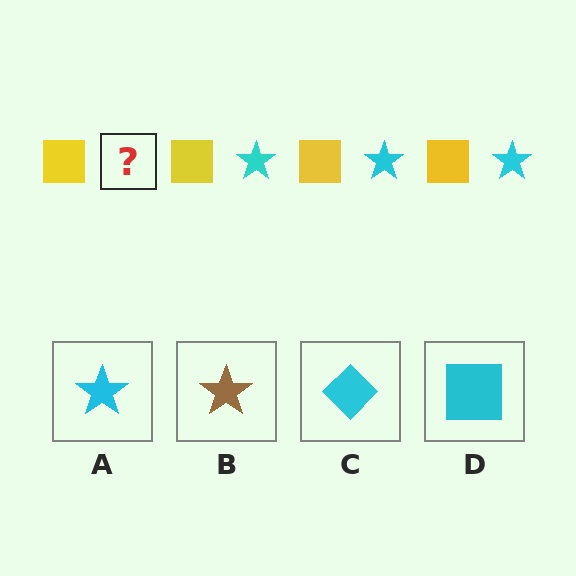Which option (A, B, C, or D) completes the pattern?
A.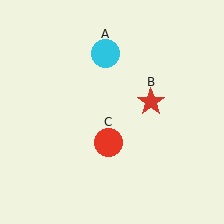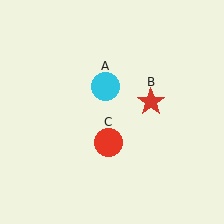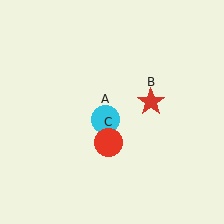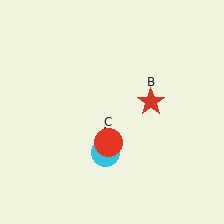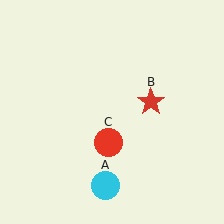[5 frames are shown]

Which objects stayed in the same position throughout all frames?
Red star (object B) and red circle (object C) remained stationary.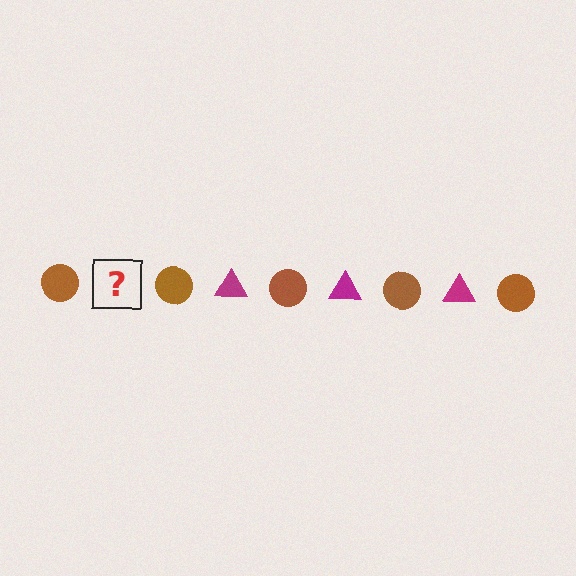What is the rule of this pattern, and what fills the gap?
The rule is that the pattern alternates between brown circle and magenta triangle. The gap should be filled with a magenta triangle.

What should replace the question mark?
The question mark should be replaced with a magenta triangle.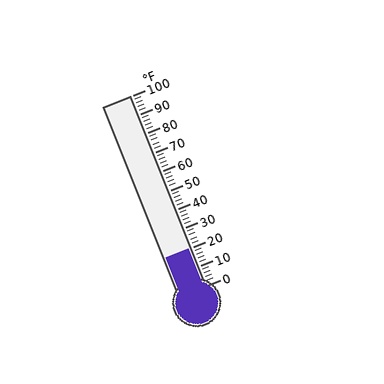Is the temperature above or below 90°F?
The temperature is below 90°F.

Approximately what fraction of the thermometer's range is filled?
The thermometer is filled to approximately 20% of its range.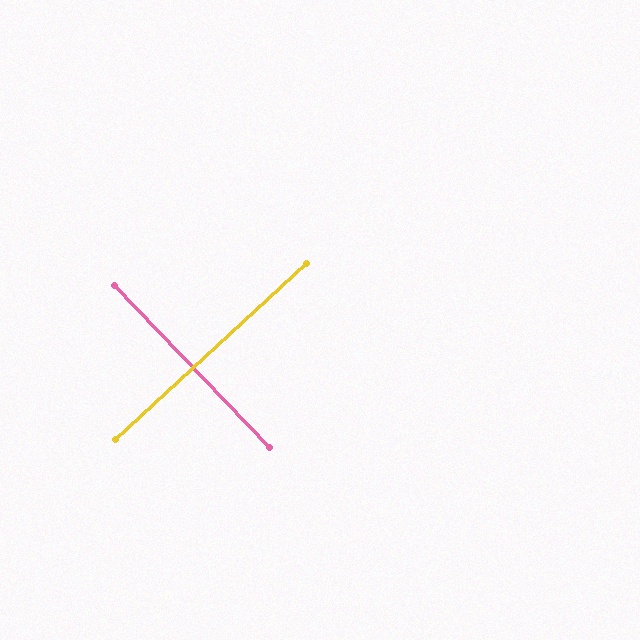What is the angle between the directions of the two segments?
Approximately 89 degrees.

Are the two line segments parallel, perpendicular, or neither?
Perpendicular — they meet at approximately 89°.